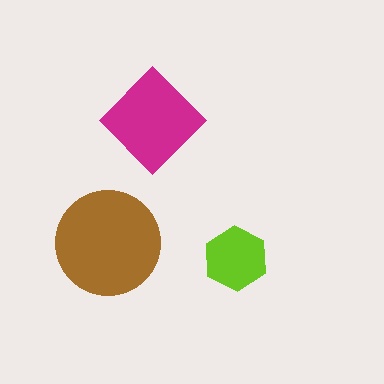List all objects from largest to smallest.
The brown circle, the magenta diamond, the lime hexagon.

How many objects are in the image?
There are 3 objects in the image.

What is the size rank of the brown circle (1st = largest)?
1st.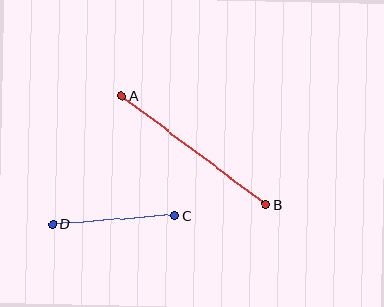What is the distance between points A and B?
The distance is approximately 180 pixels.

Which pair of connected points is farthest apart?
Points A and B are farthest apart.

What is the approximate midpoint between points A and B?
The midpoint is at approximately (194, 150) pixels.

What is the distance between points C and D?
The distance is approximately 122 pixels.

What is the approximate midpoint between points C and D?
The midpoint is at approximately (114, 220) pixels.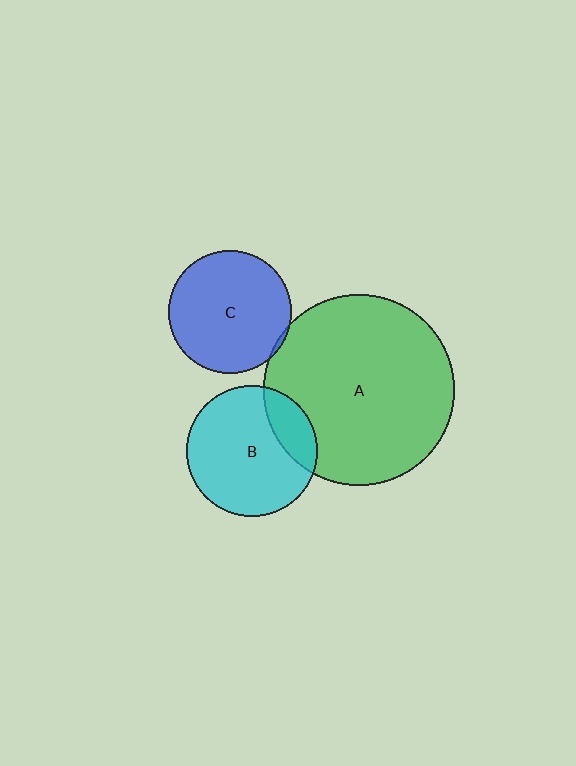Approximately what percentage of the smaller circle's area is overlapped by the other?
Approximately 20%.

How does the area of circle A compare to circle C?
Approximately 2.4 times.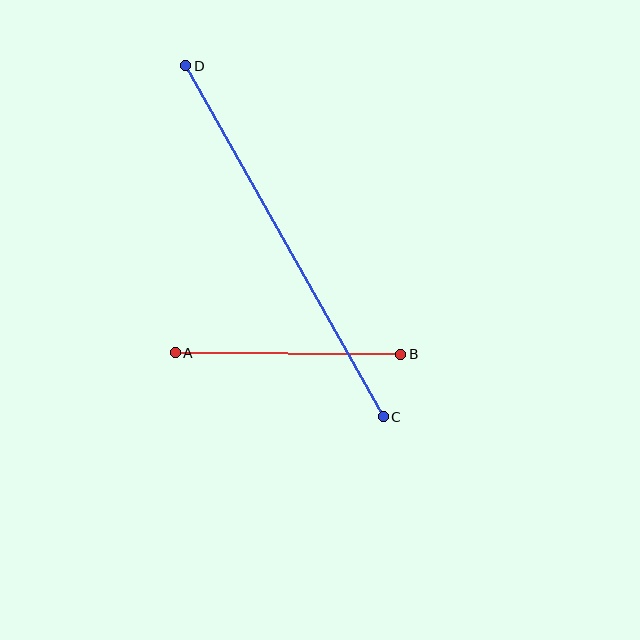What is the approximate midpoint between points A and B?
The midpoint is at approximately (288, 353) pixels.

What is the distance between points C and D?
The distance is approximately 403 pixels.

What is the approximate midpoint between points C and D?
The midpoint is at approximately (284, 241) pixels.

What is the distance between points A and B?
The distance is approximately 226 pixels.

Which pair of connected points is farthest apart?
Points C and D are farthest apart.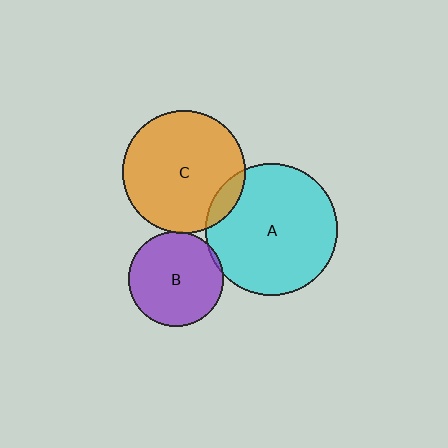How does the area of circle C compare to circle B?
Approximately 1.7 times.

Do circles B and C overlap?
Yes.